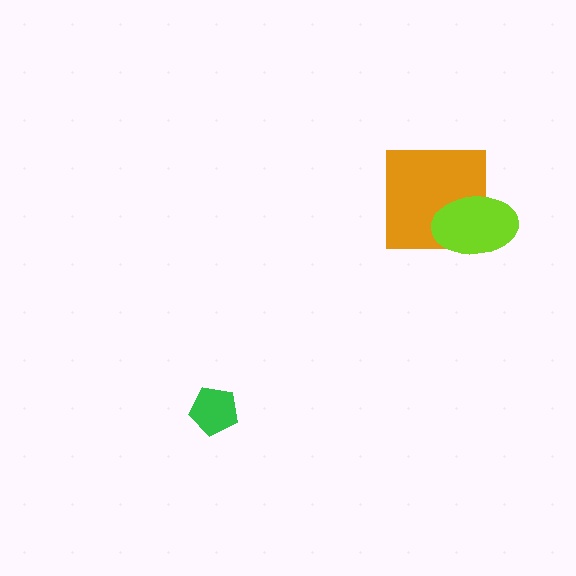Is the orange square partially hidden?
Yes, it is partially covered by another shape.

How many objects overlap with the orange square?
1 object overlaps with the orange square.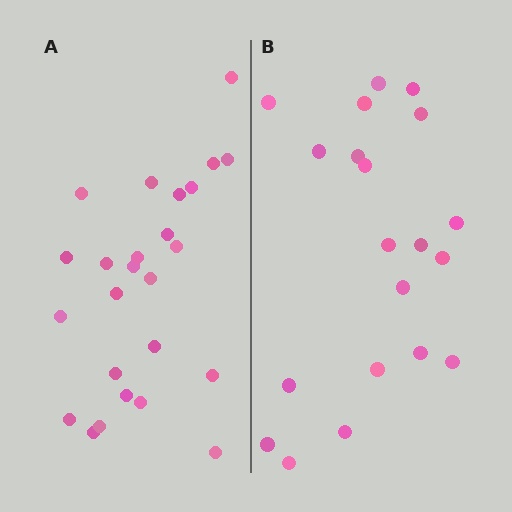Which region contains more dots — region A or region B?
Region A (the left region) has more dots.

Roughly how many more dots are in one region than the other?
Region A has about 5 more dots than region B.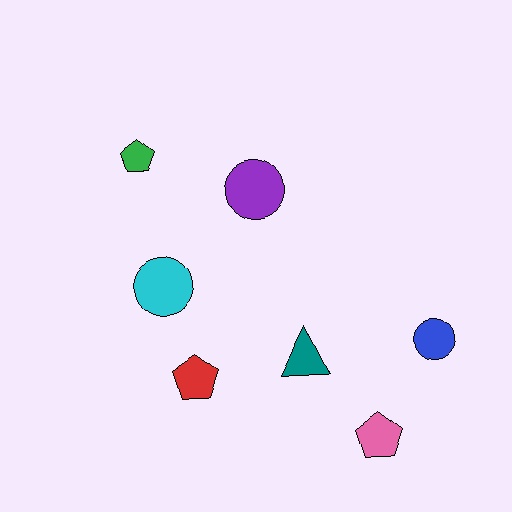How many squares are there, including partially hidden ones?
There are no squares.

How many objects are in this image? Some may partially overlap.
There are 7 objects.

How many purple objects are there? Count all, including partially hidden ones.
There is 1 purple object.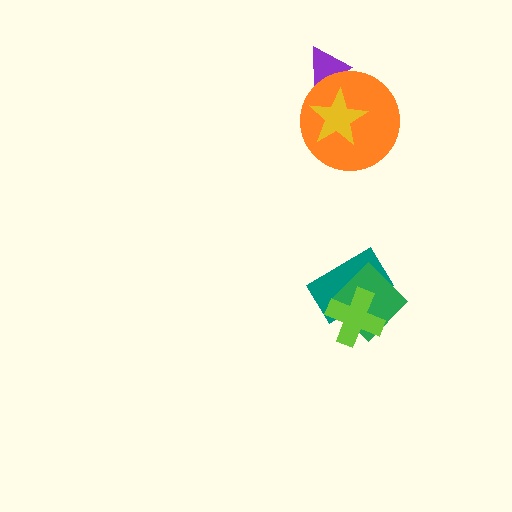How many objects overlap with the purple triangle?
2 objects overlap with the purple triangle.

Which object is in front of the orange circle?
The yellow star is in front of the orange circle.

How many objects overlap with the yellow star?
2 objects overlap with the yellow star.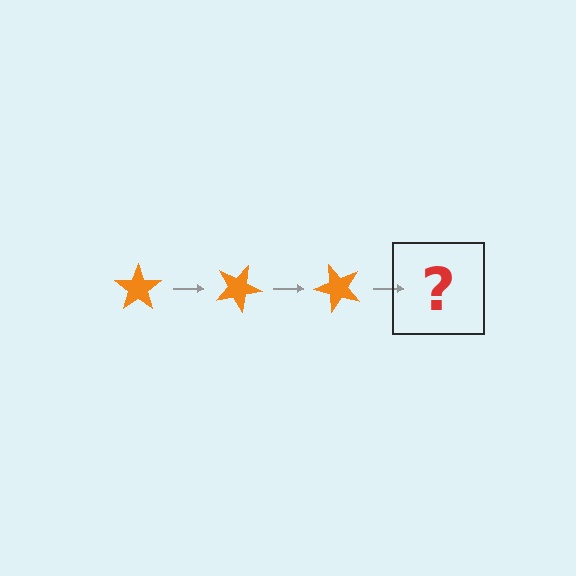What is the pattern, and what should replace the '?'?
The pattern is that the star rotates 25 degrees each step. The '?' should be an orange star rotated 75 degrees.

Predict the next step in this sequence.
The next step is an orange star rotated 75 degrees.